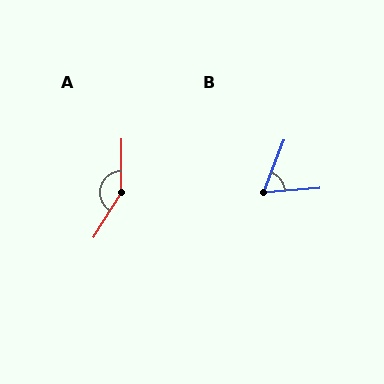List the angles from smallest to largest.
B (64°), A (148°).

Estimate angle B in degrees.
Approximately 64 degrees.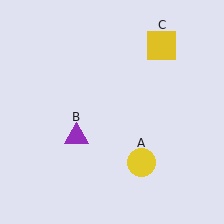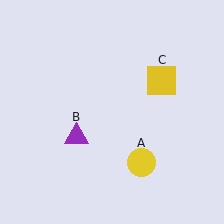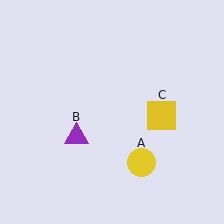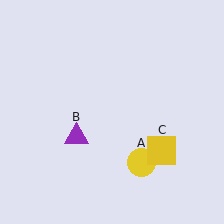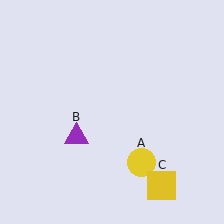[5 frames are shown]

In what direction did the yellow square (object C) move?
The yellow square (object C) moved down.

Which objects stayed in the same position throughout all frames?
Yellow circle (object A) and purple triangle (object B) remained stationary.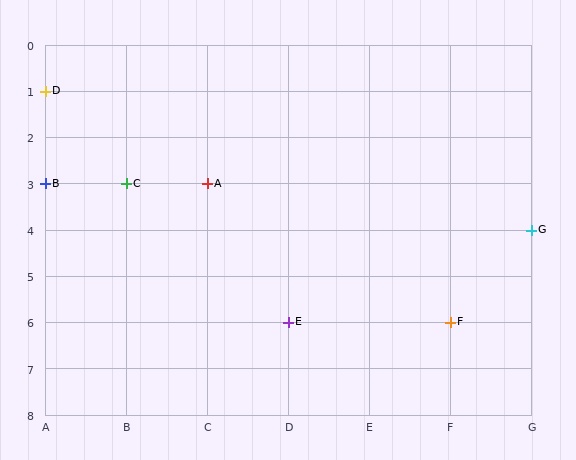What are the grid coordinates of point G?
Point G is at grid coordinates (G, 4).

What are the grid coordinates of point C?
Point C is at grid coordinates (B, 3).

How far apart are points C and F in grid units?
Points C and F are 4 columns and 3 rows apart (about 5.0 grid units diagonally).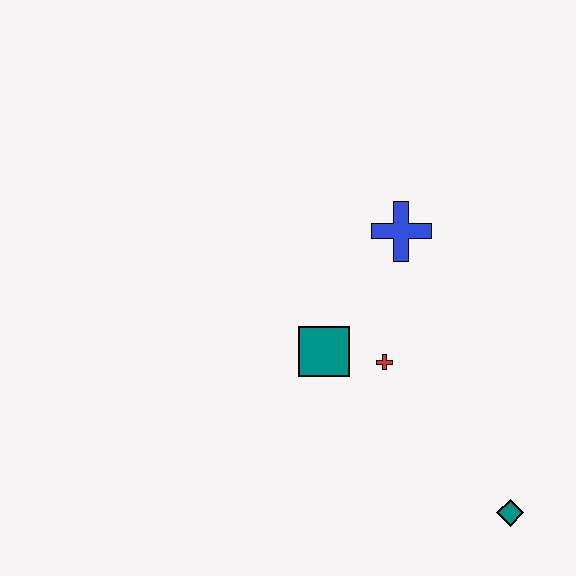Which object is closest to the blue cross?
The red cross is closest to the blue cross.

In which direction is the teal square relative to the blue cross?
The teal square is below the blue cross.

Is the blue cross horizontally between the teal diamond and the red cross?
Yes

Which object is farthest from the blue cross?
The teal diamond is farthest from the blue cross.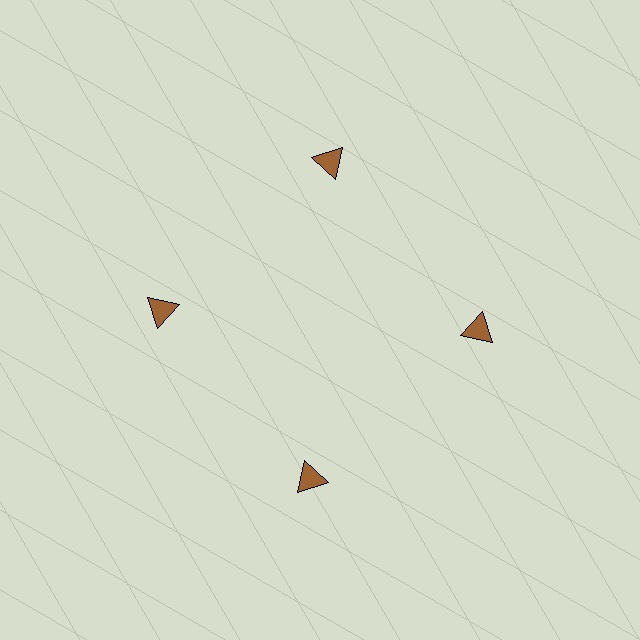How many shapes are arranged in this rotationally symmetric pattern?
There are 4 shapes, arranged in 4 groups of 1.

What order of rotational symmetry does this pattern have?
This pattern has 4-fold rotational symmetry.